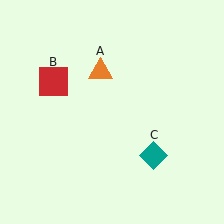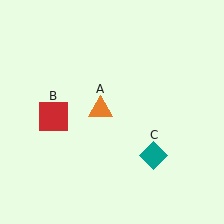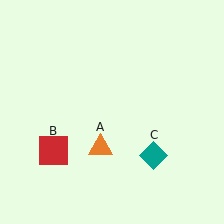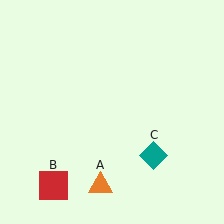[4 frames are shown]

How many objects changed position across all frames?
2 objects changed position: orange triangle (object A), red square (object B).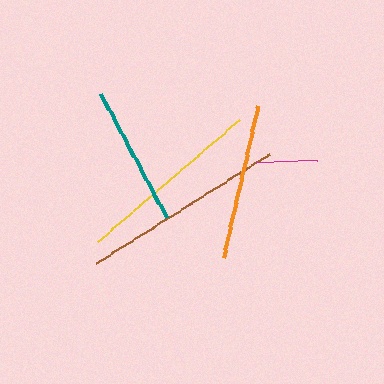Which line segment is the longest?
The brown line is the longest at approximately 206 pixels.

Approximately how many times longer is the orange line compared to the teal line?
The orange line is approximately 1.1 times the length of the teal line.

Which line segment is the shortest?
The magenta line is the shortest at approximately 62 pixels.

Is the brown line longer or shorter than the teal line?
The brown line is longer than the teal line.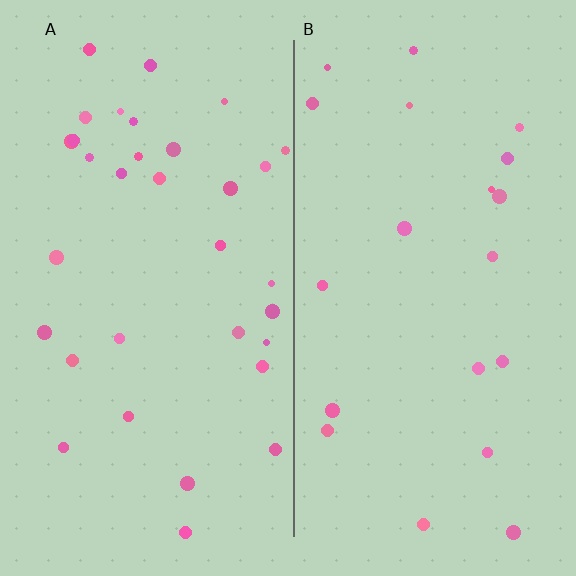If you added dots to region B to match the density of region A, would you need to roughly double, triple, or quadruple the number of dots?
Approximately double.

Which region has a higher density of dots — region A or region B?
A (the left).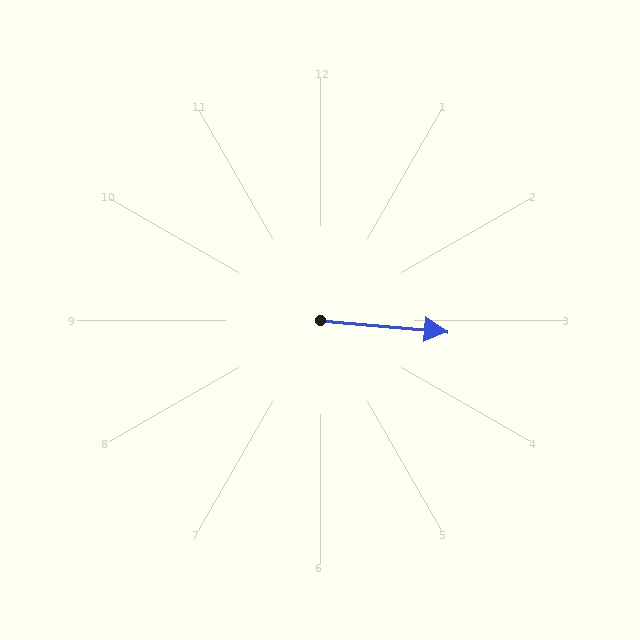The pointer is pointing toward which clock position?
Roughly 3 o'clock.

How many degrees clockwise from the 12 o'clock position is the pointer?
Approximately 95 degrees.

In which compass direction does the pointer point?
East.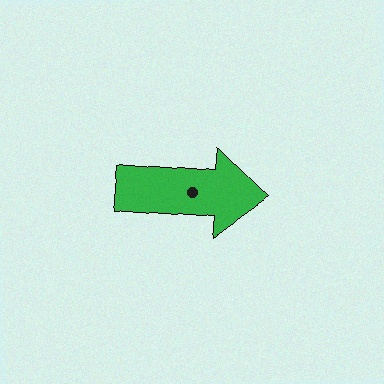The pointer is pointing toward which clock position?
Roughly 3 o'clock.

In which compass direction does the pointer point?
East.